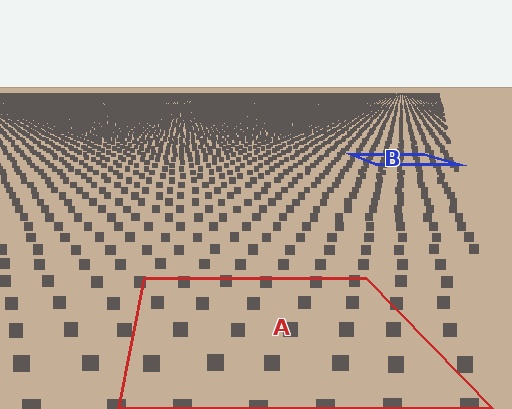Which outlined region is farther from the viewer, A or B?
Region B is farther from the viewer — the texture elements inside it appear smaller and more densely packed.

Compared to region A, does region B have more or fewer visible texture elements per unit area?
Region B has more texture elements per unit area — they are packed more densely because it is farther away.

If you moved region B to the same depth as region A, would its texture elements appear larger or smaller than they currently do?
They would appear larger. At a closer depth, the same texture elements are projected at a bigger on-screen size.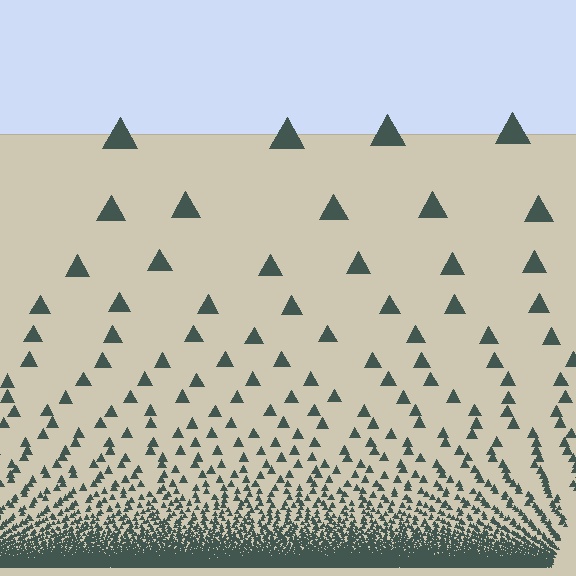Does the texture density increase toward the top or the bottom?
Density increases toward the bottom.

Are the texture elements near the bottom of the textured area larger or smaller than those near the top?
Smaller. The gradient is inverted — elements near the bottom are smaller and denser.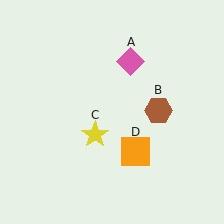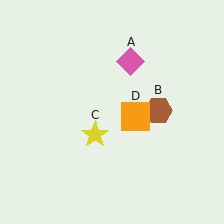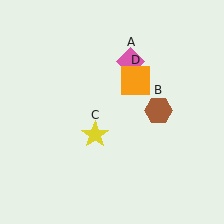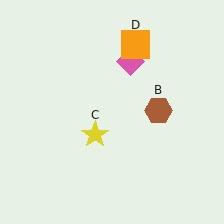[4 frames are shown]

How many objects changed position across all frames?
1 object changed position: orange square (object D).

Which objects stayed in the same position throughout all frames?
Pink diamond (object A) and brown hexagon (object B) and yellow star (object C) remained stationary.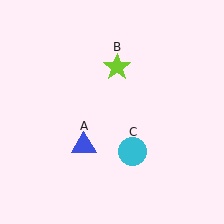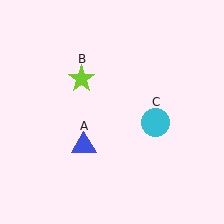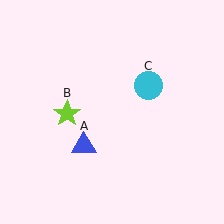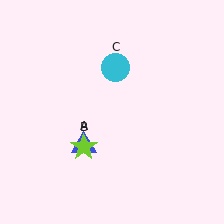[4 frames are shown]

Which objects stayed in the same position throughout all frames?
Blue triangle (object A) remained stationary.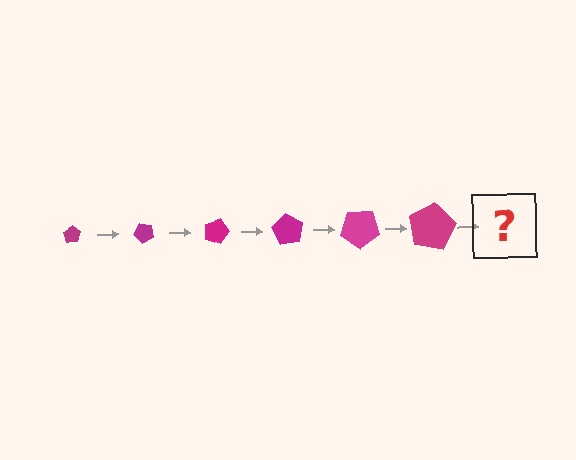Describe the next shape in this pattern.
It should be a pentagon, larger than the previous one and rotated 270 degrees from the start.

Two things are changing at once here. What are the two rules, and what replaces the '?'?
The two rules are that the pentagon grows larger each step and it rotates 45 degrees each step. The '?' should be a pentagon, larger than the previous one and rotated 270 degrees from the start.